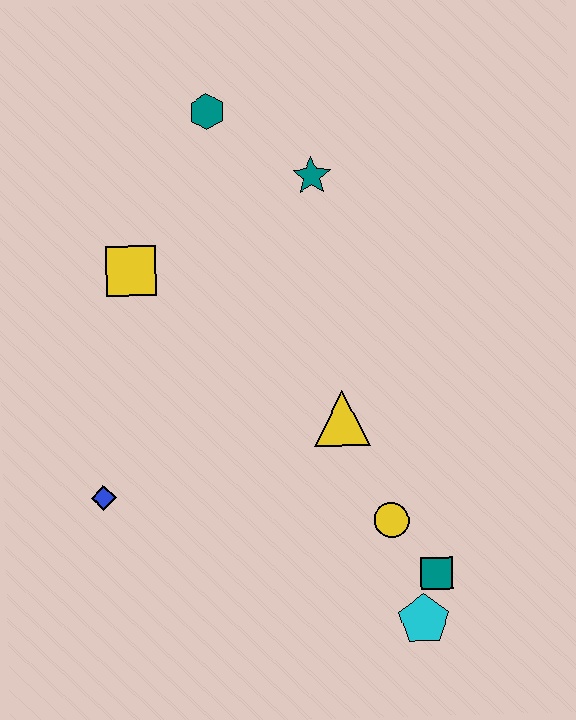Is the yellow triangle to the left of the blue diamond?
No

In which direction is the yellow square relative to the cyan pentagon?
The yellow square is above the cyan pentagon.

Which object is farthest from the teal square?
The teal hexagon is farthest from the teal square.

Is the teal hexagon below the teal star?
No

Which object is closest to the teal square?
The cyan pentagon is closest to the teal square.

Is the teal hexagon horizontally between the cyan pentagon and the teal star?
No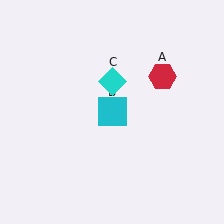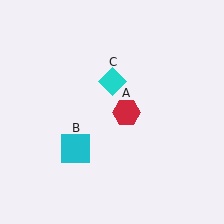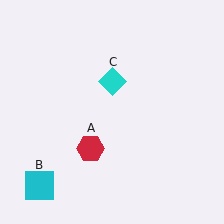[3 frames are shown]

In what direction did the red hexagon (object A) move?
The red hexagon (object A) moved down and to the left.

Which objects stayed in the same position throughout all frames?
Cyan diamond (object C) remained stationary.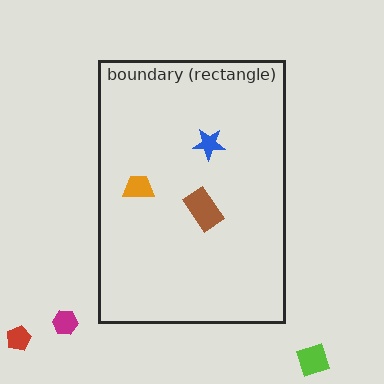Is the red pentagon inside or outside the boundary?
Outside.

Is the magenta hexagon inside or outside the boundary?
Outside.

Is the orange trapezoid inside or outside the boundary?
Inside.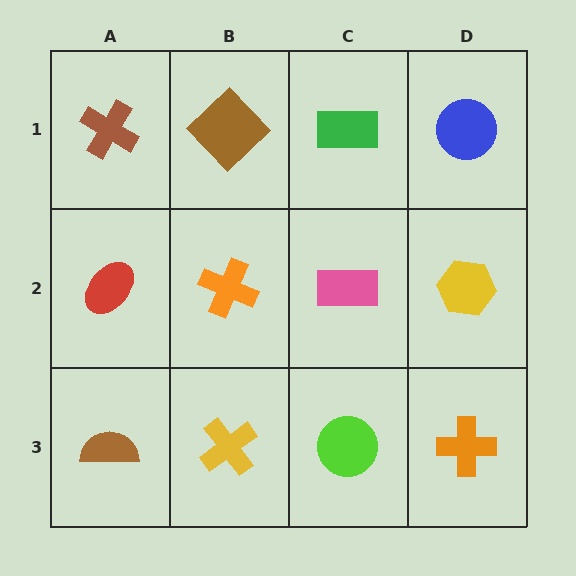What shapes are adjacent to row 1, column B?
An orange cross (row 2, column B), a brown cross (row 1, column A), a green rectangle (row 1, column C).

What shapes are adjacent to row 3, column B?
An orange cross (row 2, column B), a brown semicircle (row 3, column A), a lime circle (row 3, column C).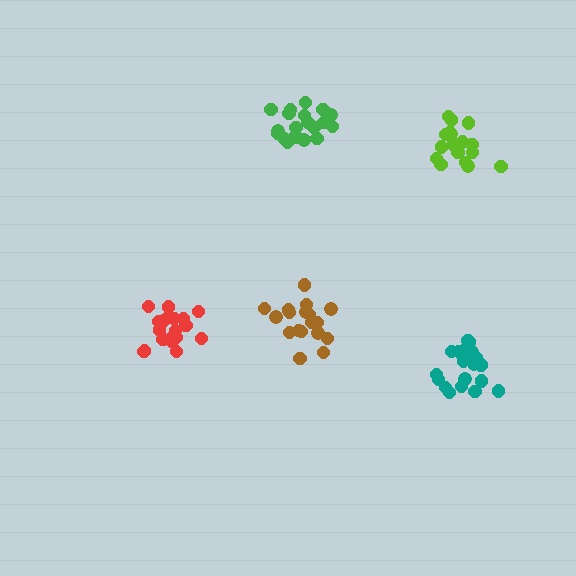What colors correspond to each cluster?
The clusters are colored: brown, red, lime, green, teal.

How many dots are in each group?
Group 1: 18 dots, Group 2: 20 dots, Group 3: 18 dots, Group 4: 21 dots, Group 5: 21 dots (98 total).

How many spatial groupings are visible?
There are 5 spatial groupings.